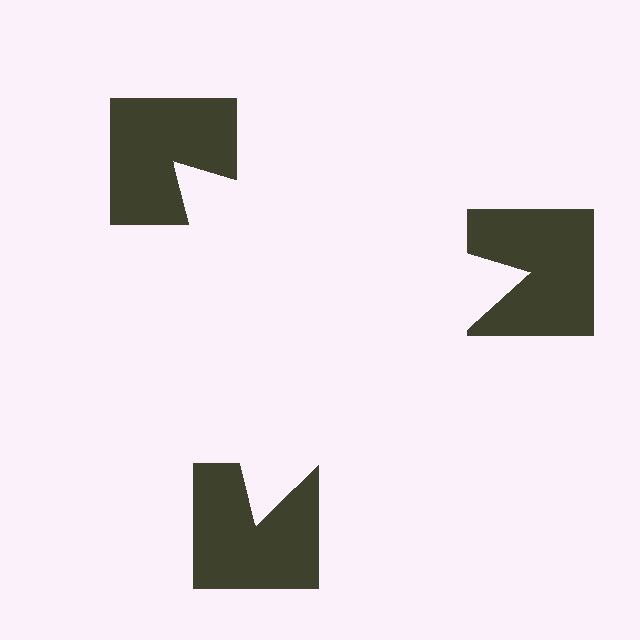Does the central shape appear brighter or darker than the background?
It typically appears slightly brighter than the background, even though no actual brightness change is drawn.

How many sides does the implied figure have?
3 sides.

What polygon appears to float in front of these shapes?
An illusory triangle — its edges are inferred from the aligned wedge cuts in the notched squares, not physically drawn.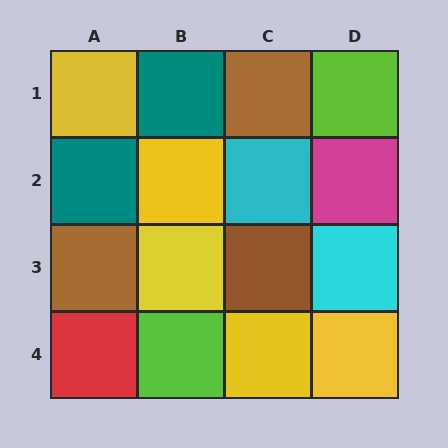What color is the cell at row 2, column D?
Magenta.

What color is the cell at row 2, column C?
Cyan.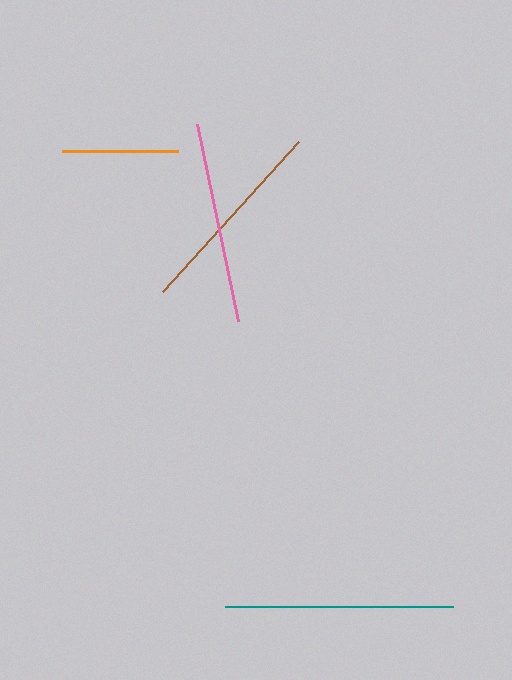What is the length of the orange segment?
The orange segment is approximately 116 pixels long.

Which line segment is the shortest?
The orange line is the shortest at approximately 116 pixels.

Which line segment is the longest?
The teal line is the longest at approximately 228 pixels.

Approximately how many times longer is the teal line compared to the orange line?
The teal line is approximately 2.0 times the length of the orange line.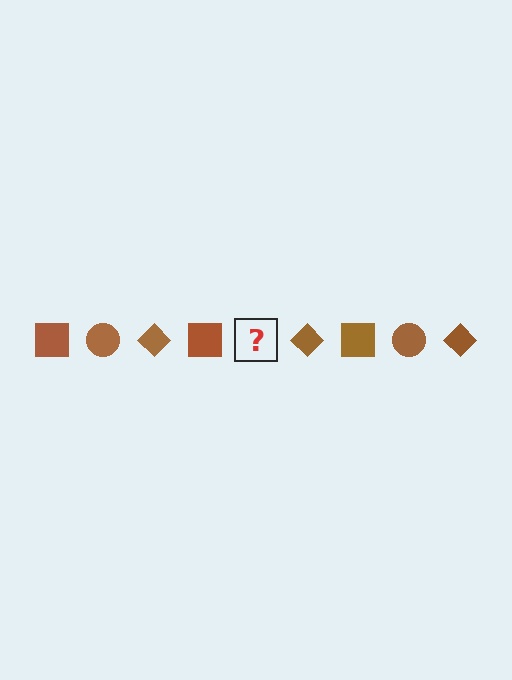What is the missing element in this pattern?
The missing element is a brown circle.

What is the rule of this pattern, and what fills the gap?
The rule is that the pattern cycles through square, circle, diamond shapes in brown. The gap should be filled with a brown circle.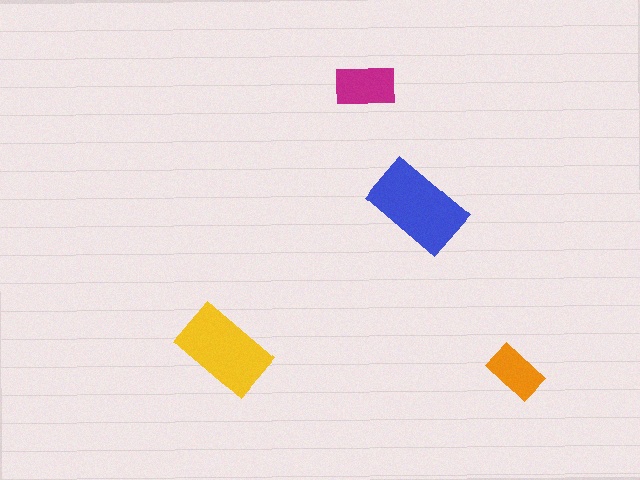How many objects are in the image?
There are 4 objects in the image.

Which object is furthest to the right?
The orange rectangle is rightmost.